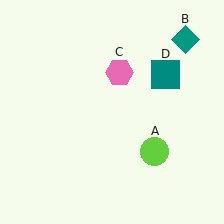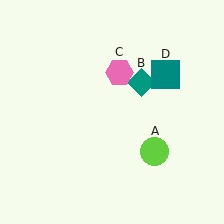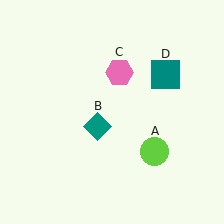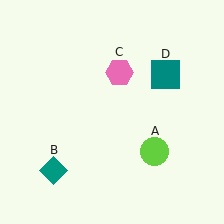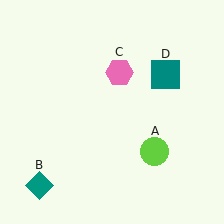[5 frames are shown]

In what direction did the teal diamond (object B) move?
The teal diamond (object B) moved down and to the left.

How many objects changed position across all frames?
1 object changed position: teal diamond (object B).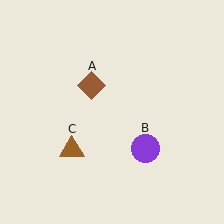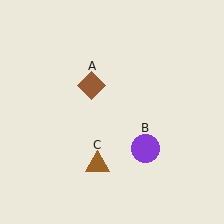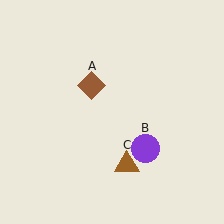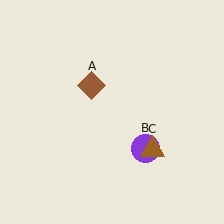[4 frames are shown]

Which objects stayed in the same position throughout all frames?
Brown diamond (object A) and purple circle (object B) remained stationary.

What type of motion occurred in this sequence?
The brown triangle (object C) rotated counterclockwise around the center of the scene.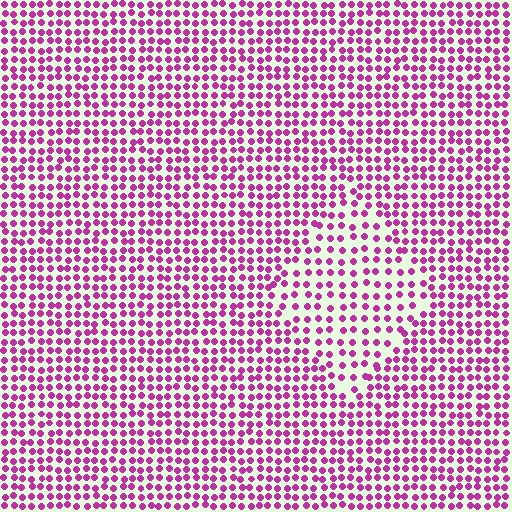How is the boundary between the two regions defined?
The boundary is defined by a change in element density (approximately 1.6x ratio). All elements are the same color, size, and shape.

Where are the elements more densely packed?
The elements are more densely packed outside the diamond boundary.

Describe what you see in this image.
The image contains small magenta elements arranged at two different densities. A diamond-shaped region is visible where the elements are less densely packed than the surrounding area.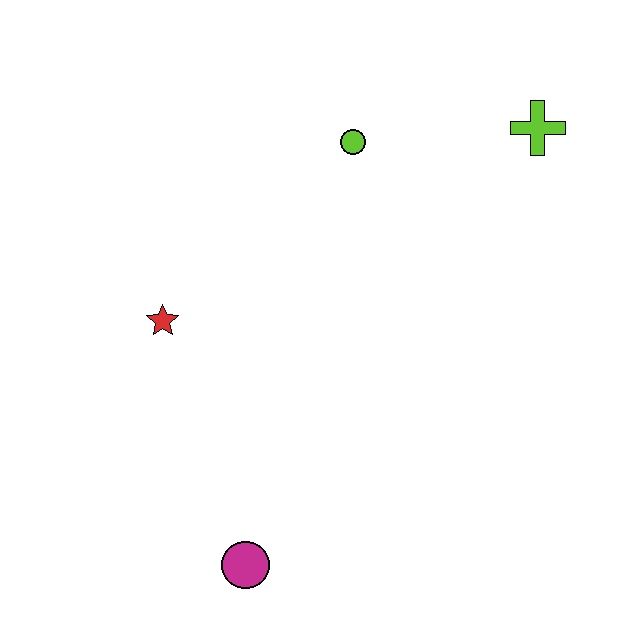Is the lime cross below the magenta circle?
No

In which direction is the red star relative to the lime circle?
The red star is to the left of the lime circle.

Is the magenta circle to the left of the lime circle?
Yes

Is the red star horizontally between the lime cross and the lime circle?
No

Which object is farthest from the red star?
The lime cross is farthest from the red star.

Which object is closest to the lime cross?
The lime circle is closest to the lime cross.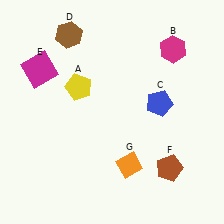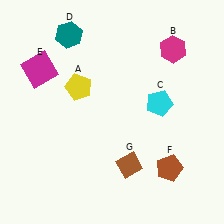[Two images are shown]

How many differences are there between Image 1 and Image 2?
There are 3 differences between the two images.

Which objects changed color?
C changed from blue to cyan. D changed from brown to teal. G changed from orange to brown.